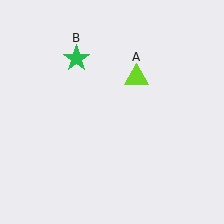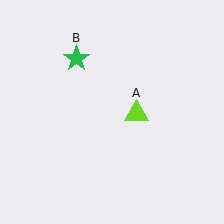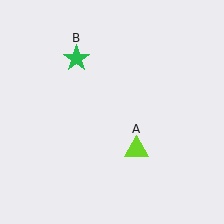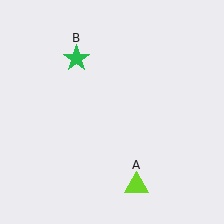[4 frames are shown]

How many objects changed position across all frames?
1 object changed position: lime triangle (object A).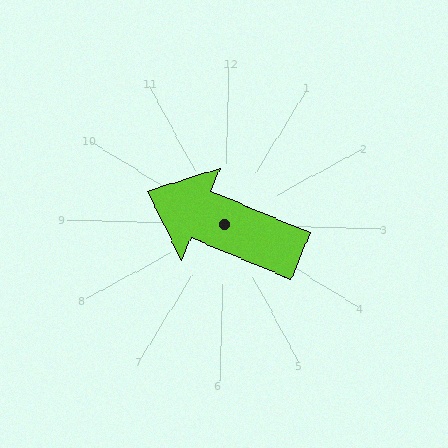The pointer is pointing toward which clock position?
Roughly 10 o'clock.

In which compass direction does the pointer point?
West.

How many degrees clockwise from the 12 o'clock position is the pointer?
Approximately 291 degrees.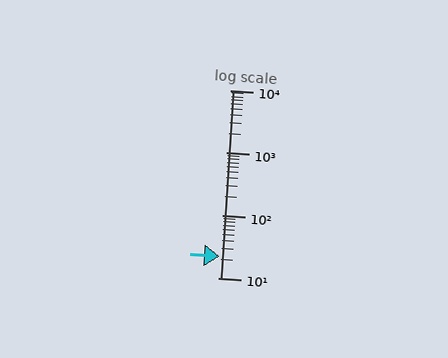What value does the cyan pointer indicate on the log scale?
The pointer indicates approximately 22.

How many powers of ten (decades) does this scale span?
The scale spans 3 decades, from 10 to 10000.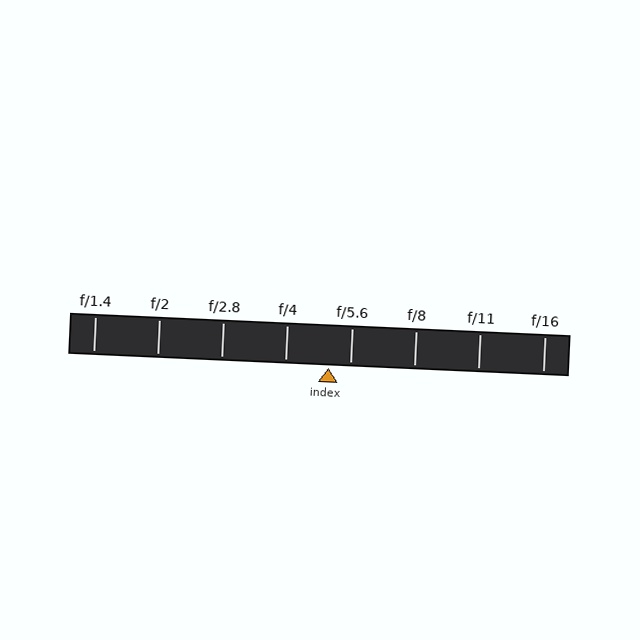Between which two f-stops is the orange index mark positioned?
The index mark is between f/4 and f/5.6.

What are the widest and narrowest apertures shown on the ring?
The widest aperture shown is f/1.4 and the narrowest is f/16.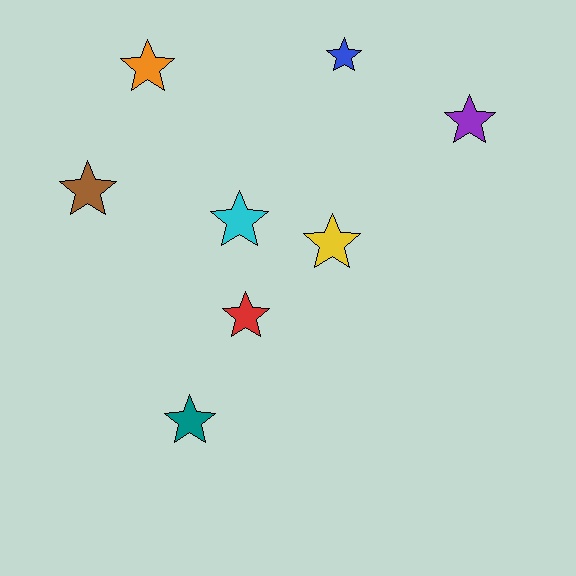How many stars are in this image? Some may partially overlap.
There are 8 stars.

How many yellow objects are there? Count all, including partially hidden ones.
There is 1 yellow object.